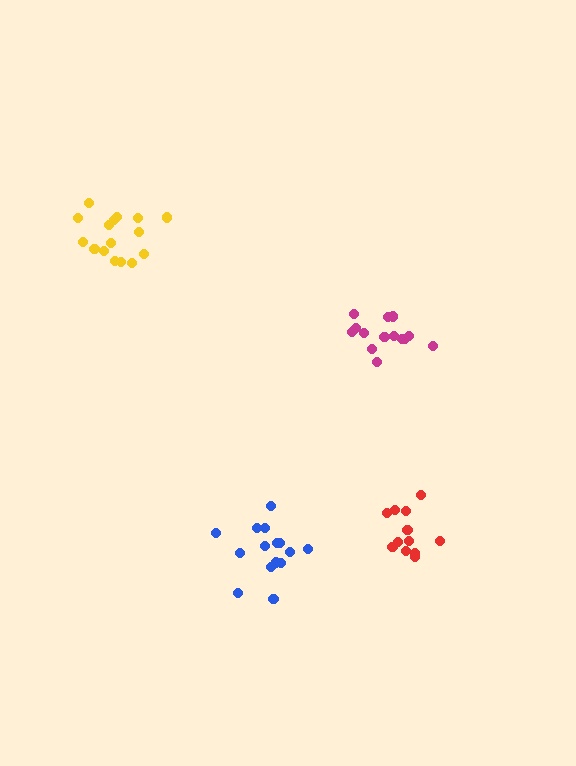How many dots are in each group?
Group 1: 15 dots, Group 2: 12 dots, Group 3: 16 dots, Group 4: 14 dots (57 total).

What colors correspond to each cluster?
The clusters are colored: blue, red, yellow, magenta.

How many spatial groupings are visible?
There are 4 spatial groupings.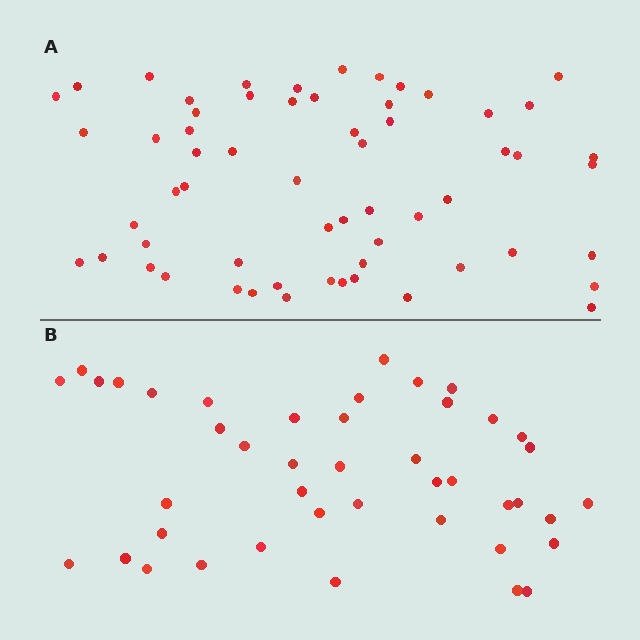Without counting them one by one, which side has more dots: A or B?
Region A (the top region) has more dots.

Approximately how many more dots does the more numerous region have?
Region A has approximately 15 more dots than region B.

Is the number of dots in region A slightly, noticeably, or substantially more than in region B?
Region A has noticeably more, but not dramatically so. The ratio is roughly 1.4 to 1.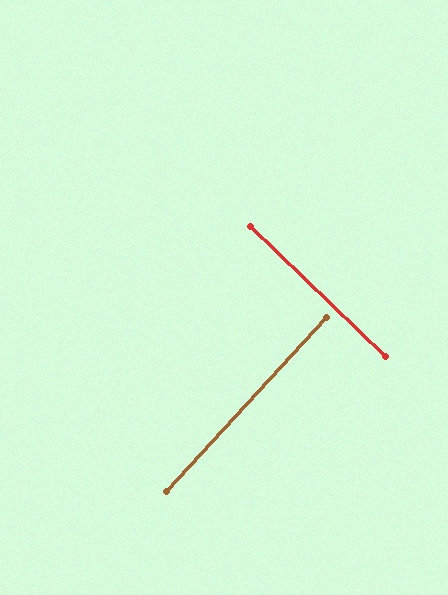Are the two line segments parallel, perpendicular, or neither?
Perpendicular — they meet at approximately 89°.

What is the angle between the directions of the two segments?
Approximately 89 degrees.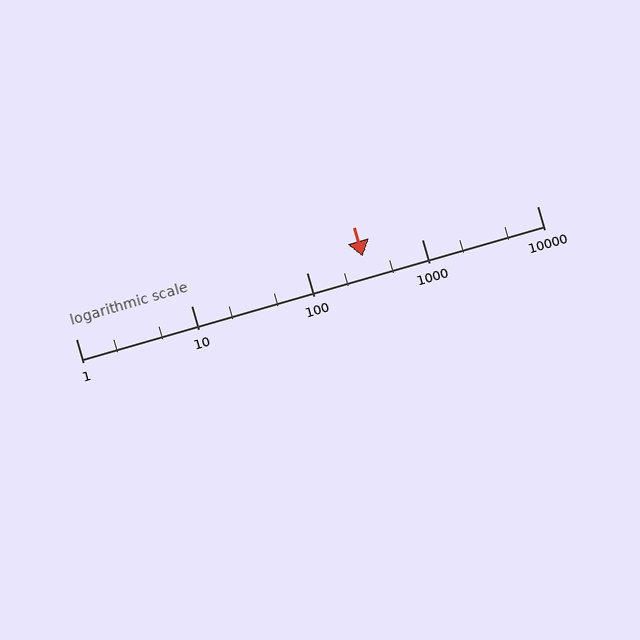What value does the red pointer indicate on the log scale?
The pointer indicates approximately 310.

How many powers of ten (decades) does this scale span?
The scale spans 4 decades, from 1 to 10000.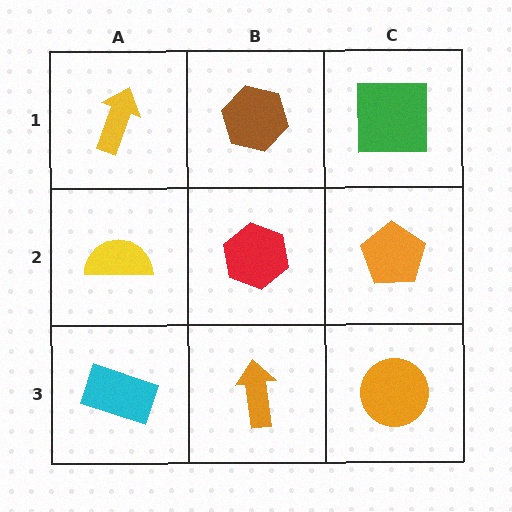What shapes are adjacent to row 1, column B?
A red hexagon (row 2, column B), a yellow arrow (row 1, column A), a green square (row 1, column C).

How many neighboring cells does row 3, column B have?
3.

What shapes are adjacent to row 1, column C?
An orange pentagon (row 2, column C), a brown hexagon (row 1, column B).